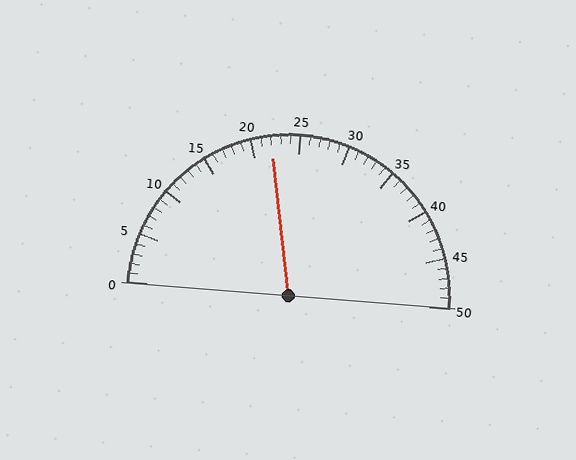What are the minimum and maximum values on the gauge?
The gauge ranges from 0 to 50.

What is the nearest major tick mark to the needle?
The nearest major tick mark is 20.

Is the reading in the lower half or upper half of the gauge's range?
The reading is in the lower half of the range (0 to 50).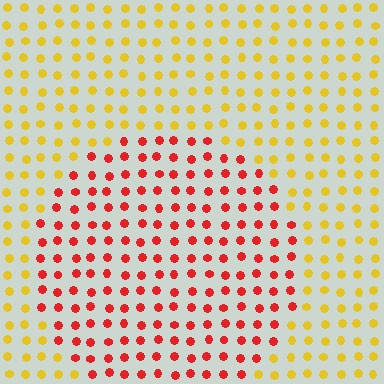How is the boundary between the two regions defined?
The boundary is defined purely by a slight shift in hue (about 52 degrees). Spacing, size, and orientation are identical on both sides.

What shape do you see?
I see a circle.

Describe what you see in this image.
The image is filled with small yellow elements in a uniform arrangement. A circle-shaped region is visible where the elements are tinted to a slightly different hue, forming a subtle color boundary.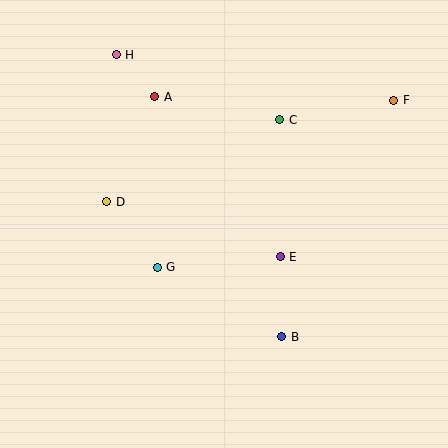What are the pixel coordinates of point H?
Point H is at (116, 55).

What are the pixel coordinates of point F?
Point F is at (394, 100).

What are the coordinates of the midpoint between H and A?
The midpoint between H and A is at (135, 76).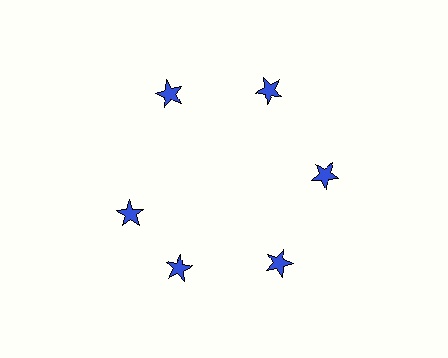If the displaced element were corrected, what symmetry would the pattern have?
It would have 6-fold rotational symmetry — the pattern would map onto itself every 60 degrees.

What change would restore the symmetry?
The symmetry would be restored by rotating it back into even spacing with its neighbors so that all 6 stars sit at equal angles and equal distance from the center.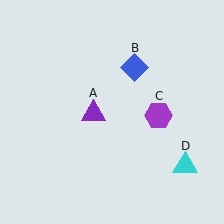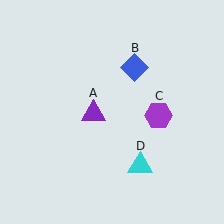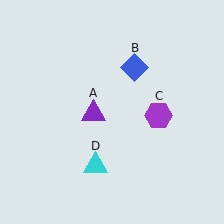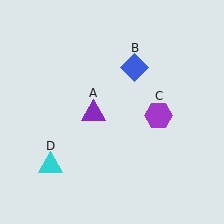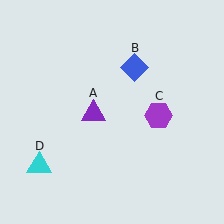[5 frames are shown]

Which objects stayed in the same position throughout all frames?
Purple triangle (object A) and blue diamond (object B) and purple hexagon (object C) remained stationary.